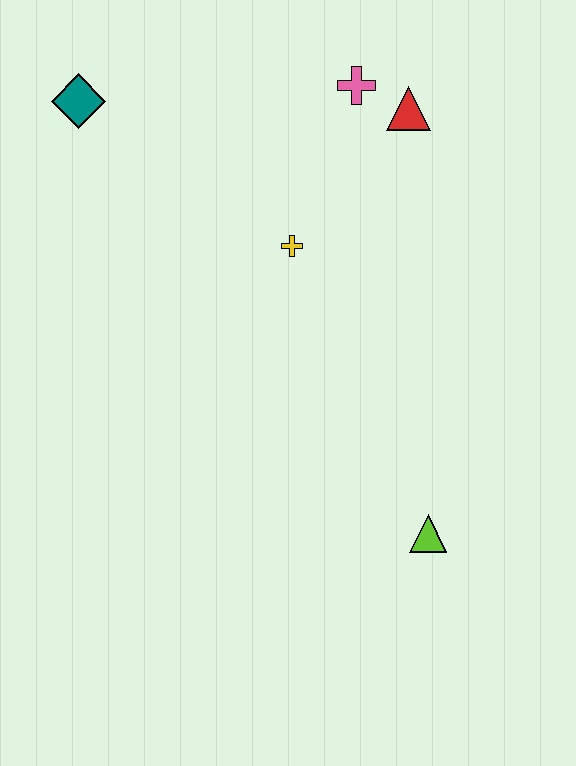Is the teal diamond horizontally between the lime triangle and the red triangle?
No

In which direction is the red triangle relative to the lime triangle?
The red triangle is above the lime triangle.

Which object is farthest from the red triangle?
The lime triangle is farthest from the red triangle.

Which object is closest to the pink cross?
The red triangle is closest to the pink cross.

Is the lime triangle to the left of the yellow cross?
No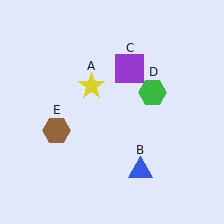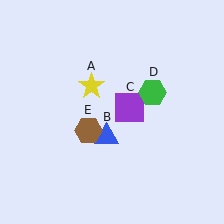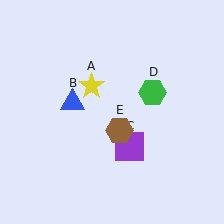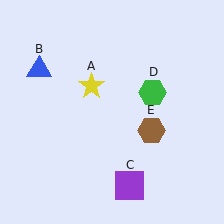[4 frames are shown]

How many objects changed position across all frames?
3 objects changed position: blue triangle (object B), purple square (object C), brown hexagon (object E).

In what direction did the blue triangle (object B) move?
The blue triangle (object B) moved up and to the left.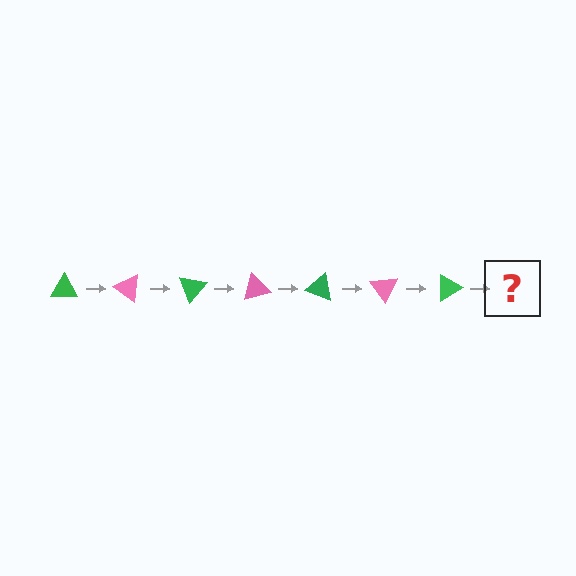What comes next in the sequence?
The next element should be a pink triangle, rotated 245 degrees from the start.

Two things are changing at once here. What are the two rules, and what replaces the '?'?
The two rules are that it rotates 35 degrees each step and the color cycles through green and pink. The '?' should be a pink triangle, rotated 245 degrees from the start.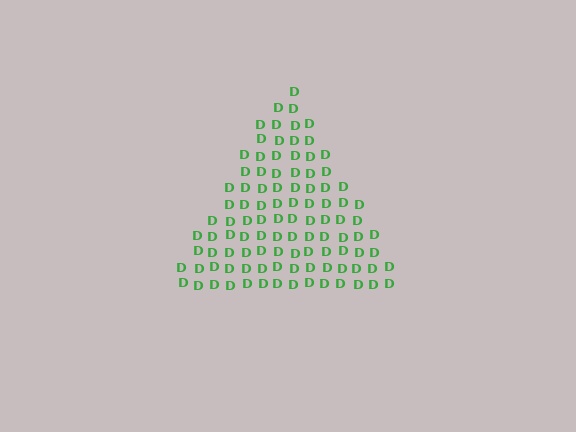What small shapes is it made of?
It is made of small letter D's.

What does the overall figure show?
The overall figure shows a triangle.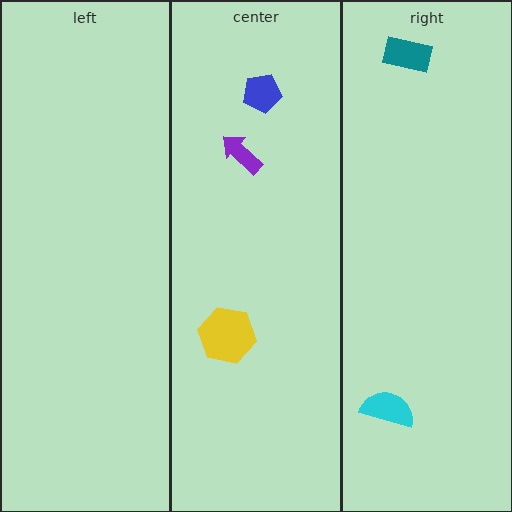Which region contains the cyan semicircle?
The right region.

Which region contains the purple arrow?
The center region.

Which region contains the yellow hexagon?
The center region.